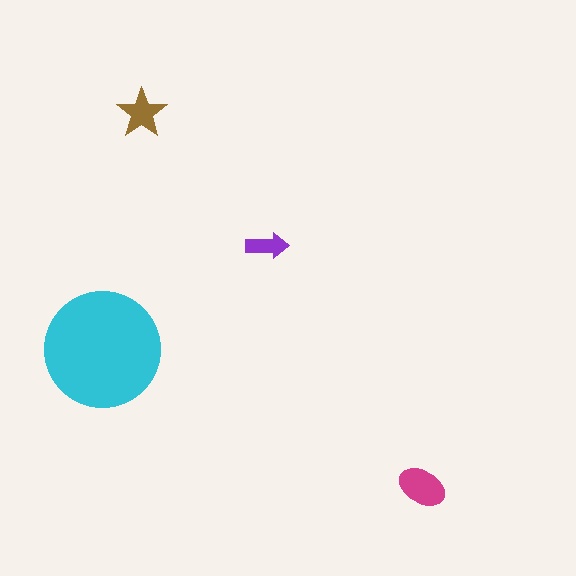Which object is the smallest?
The purple arrow.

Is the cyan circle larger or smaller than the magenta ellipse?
Larger.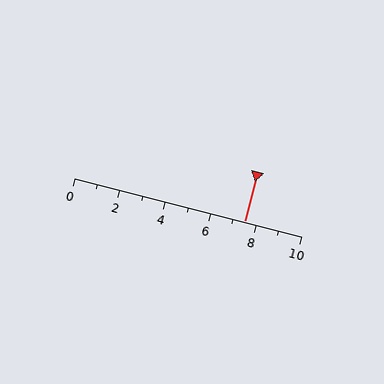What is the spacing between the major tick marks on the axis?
The major ticks are spaced 2 apart.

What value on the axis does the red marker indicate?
The marker indicates approximately 7.5.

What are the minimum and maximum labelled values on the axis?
The axis runs from 0 to 10.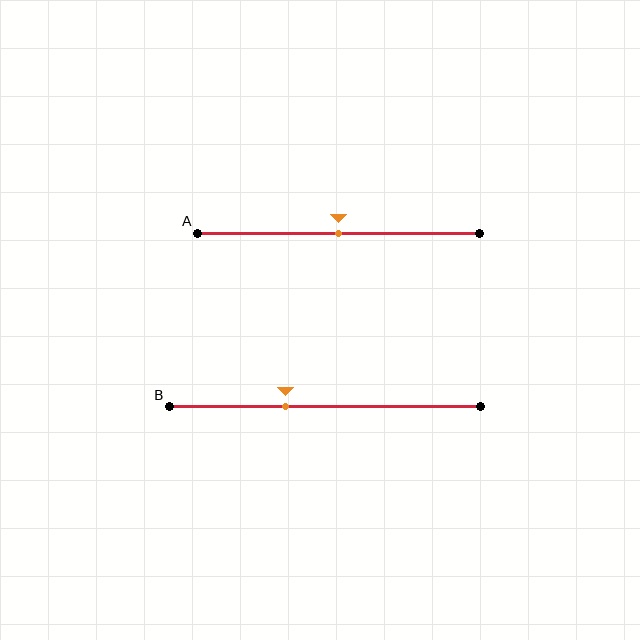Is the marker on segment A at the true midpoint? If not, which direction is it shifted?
Yes, the marker on segment A is at the true midpoint.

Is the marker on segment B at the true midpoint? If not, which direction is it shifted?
No, the marker on segment B is shifted to the left by about 13% of the segment length.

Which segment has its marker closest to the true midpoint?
Segment A has its marker closest to the true midpoint.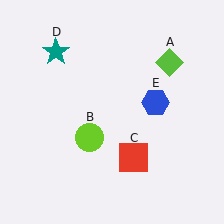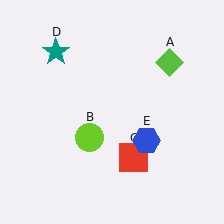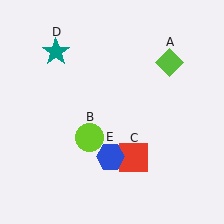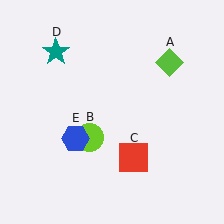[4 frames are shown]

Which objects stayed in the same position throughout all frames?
Lime diamond (object A) and lime circle (object B) and red square (object C) and teal star (object D) remained stationary.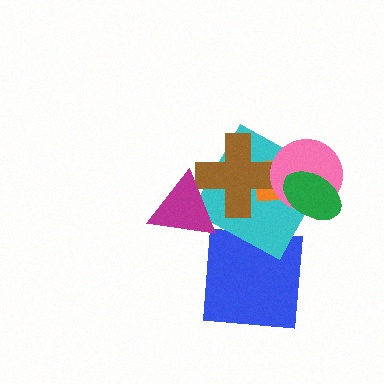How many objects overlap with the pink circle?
4 objects overlap with the pink circle.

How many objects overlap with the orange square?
4 objects overlap with the orange square.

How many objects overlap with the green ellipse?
3 objects overlap with the green ellipse.